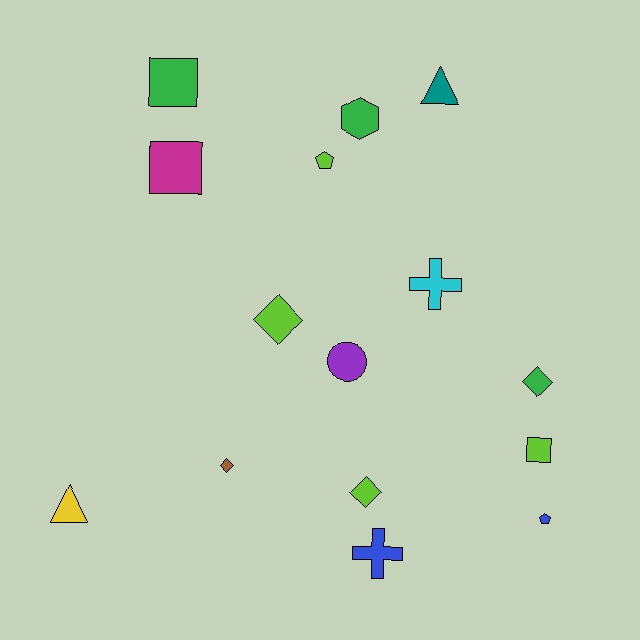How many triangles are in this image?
There are 2 triangles.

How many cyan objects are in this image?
There is 1 cyan object.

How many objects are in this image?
There are 15 objects.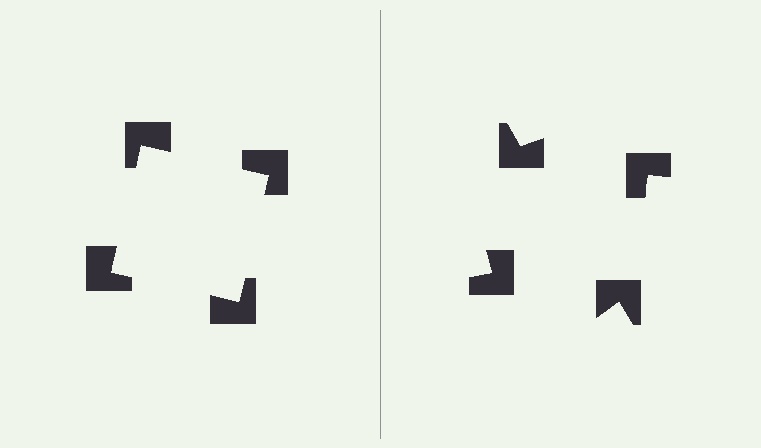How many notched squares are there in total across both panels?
8 — 4 on each side.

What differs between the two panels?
The notched squares are positioned identically on both sides; only the wedge orientations differ. On the left they align to a square; on the right they are misaligned.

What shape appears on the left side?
An illusory square.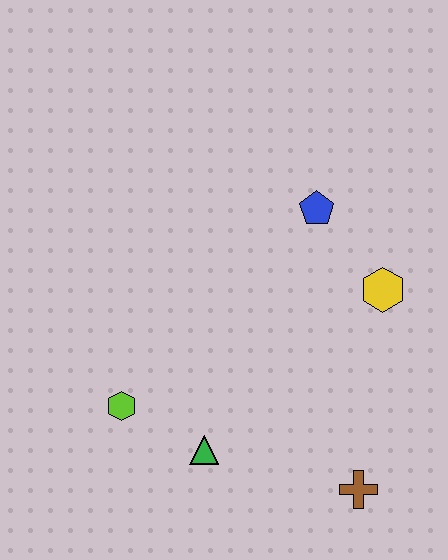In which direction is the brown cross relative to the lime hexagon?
The brown cross is to the right of the lime hexagon.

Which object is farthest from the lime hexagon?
The yellow hexagon is farthest from the lime hexagon.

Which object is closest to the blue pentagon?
The yellow hexagon is closest to the blue pentagon.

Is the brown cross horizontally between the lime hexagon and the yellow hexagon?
Yes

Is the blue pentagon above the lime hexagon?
Yes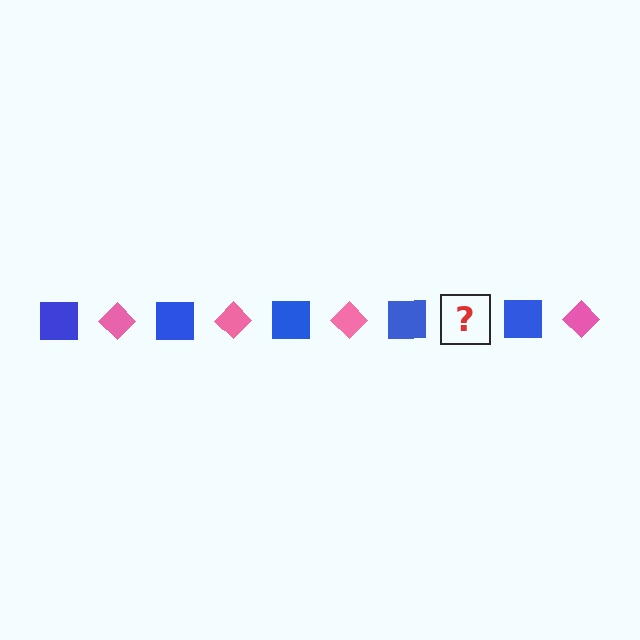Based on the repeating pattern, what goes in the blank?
The blank should be a pink diamond.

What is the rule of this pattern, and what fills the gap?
The rule is that the pattern alternates between blue square and pink diamond. The gap should be filled with a pink diamond.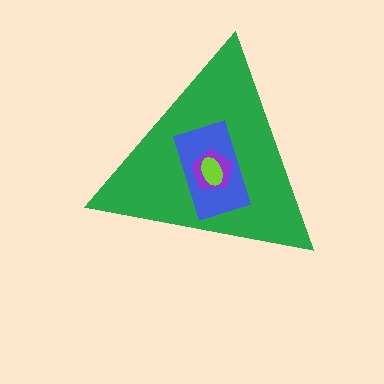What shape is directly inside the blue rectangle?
The purple pentagon.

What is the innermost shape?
The lime ellipse.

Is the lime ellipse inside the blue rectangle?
Yes.